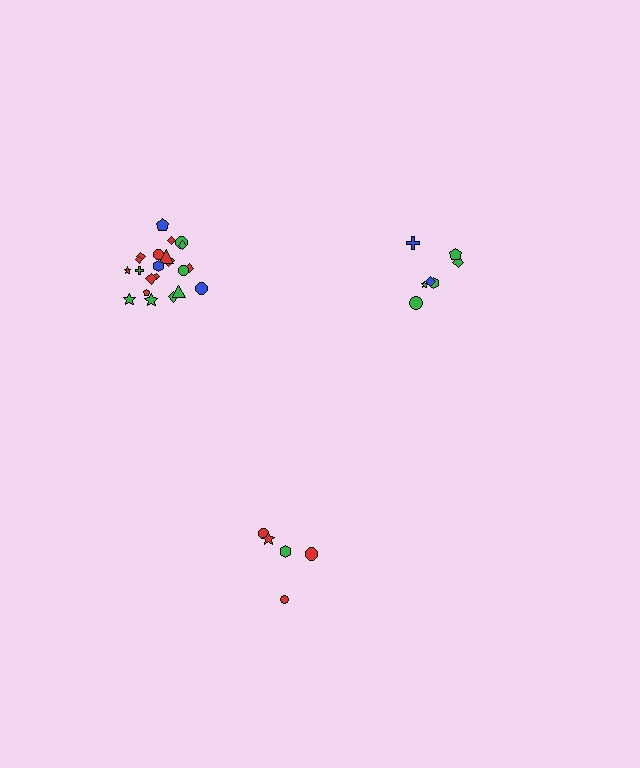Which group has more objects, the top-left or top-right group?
The top-left group.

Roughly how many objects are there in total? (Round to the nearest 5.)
Roughly 35 objects in total.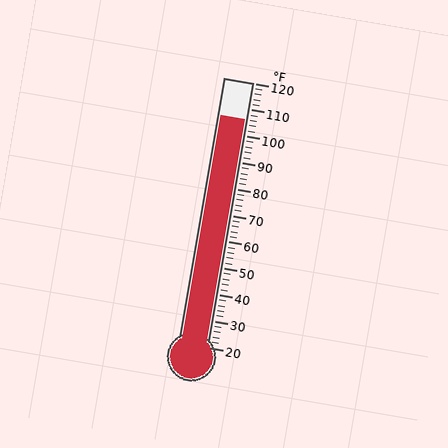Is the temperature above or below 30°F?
The temperature is above 30°F.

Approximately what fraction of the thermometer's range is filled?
The thermometer is filled to approximately 85% of its range.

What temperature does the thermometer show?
The thermometer shows approximately 106°F.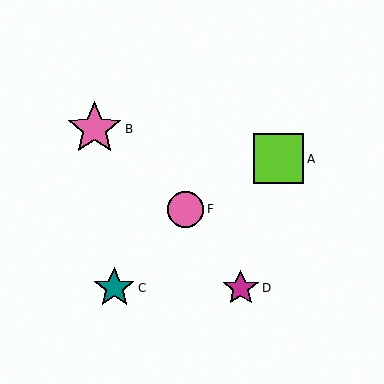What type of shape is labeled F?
Shape F is a pink circle.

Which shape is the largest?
The pink star (labeled B) is the largest.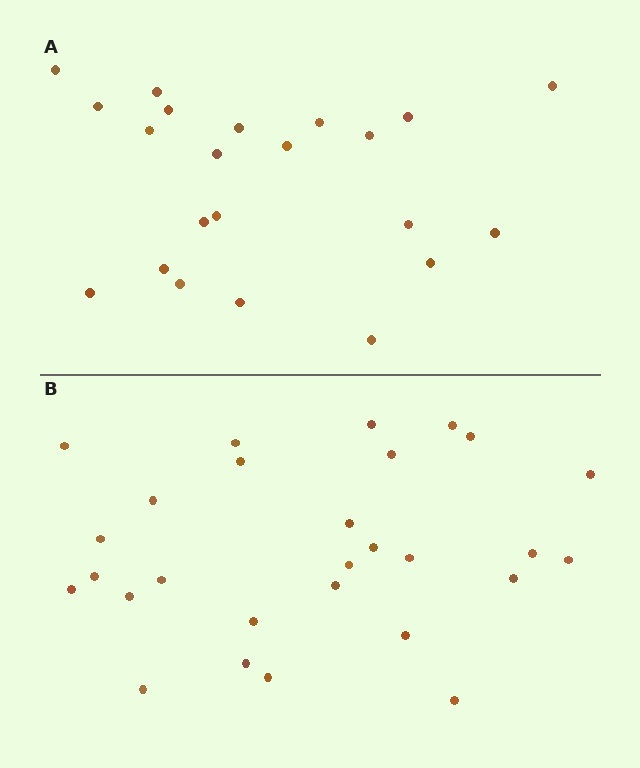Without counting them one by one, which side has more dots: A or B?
Region B (the bottom region) has more dots.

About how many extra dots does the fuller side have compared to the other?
Region B has about 6 more dots than region A.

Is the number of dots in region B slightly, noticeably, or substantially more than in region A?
Region B has noticeably more, but not dramatically so. The ratio is roughly 1.3 to 1.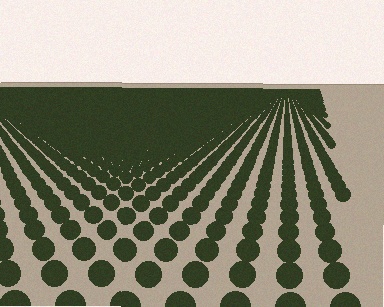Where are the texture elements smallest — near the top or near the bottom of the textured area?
Near the top.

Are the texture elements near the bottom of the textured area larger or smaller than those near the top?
Larger. Near the bottom, elements are closer to the viewer and appear at a bigger on-screen size.